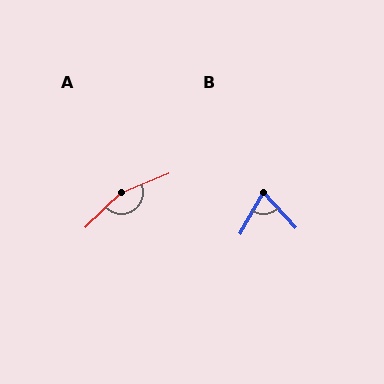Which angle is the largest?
A, at approximately 158 degrees.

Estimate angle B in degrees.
Approximately 71 degrees.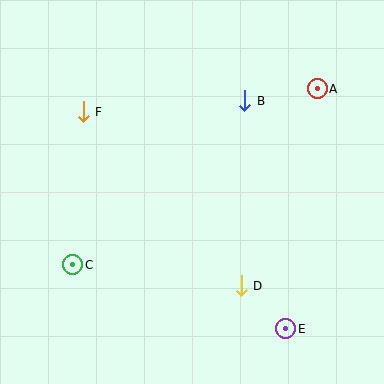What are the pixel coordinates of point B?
Point B is at (245, 101).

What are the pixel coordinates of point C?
Point C is at (73, 265).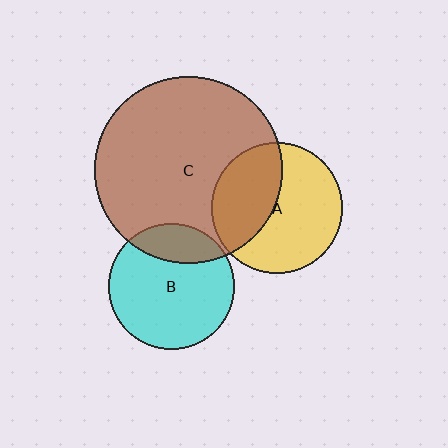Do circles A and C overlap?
Yes.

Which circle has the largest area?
Circle C (brown).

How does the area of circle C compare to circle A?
Approximately 2.1 times.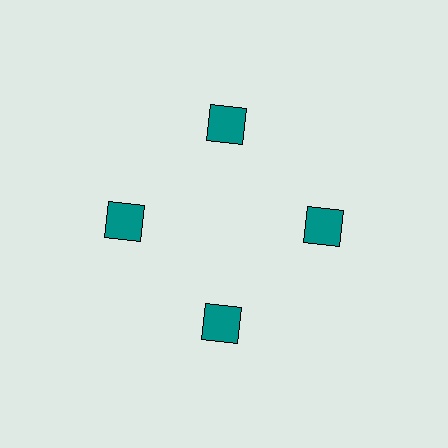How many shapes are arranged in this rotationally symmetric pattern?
There are 4 shapes, arranged in 4 groups of 1.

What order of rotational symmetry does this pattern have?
This pattern has 4-fold rotational symmetry.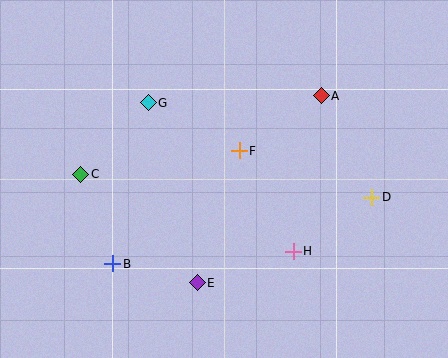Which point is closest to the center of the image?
Point F at (239, 151) is closest to the center.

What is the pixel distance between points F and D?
The distance between F and D is 140 pixels.